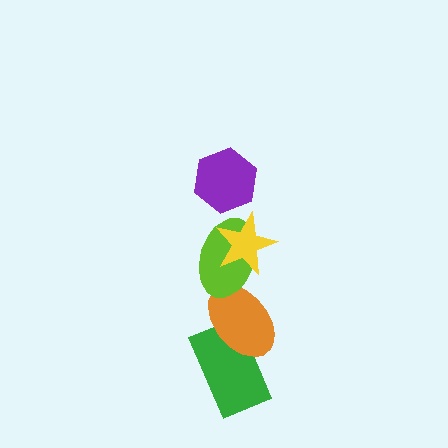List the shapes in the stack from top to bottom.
From top to bottom: the purple hexagon, the yellow star, the lime ellipse, the orange ellipse, the green rectangle.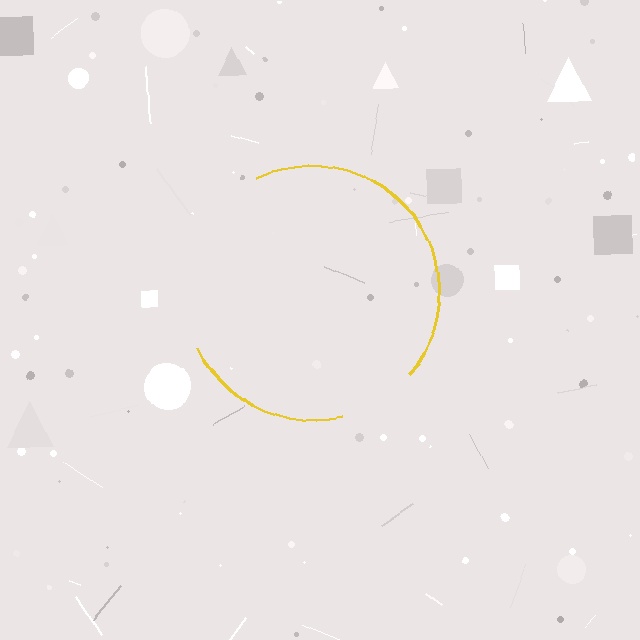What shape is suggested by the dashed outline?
The dashed outline suggests a circle.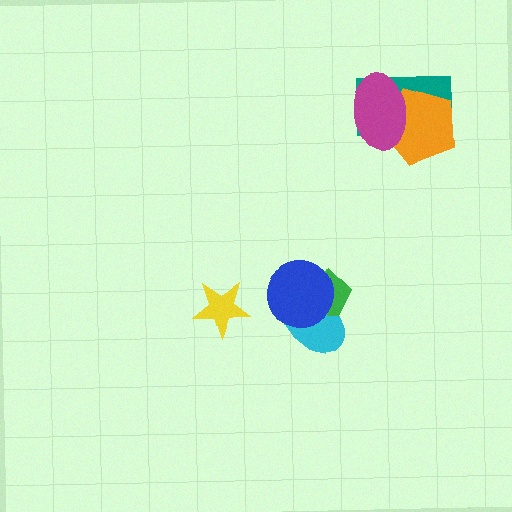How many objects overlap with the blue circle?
2 objects overlap with the blue circle.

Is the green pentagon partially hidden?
Yes, it is partially covered by another shape.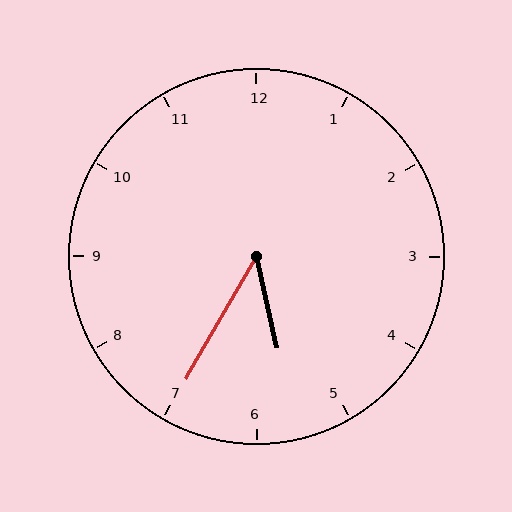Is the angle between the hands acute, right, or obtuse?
It is acute.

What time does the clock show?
5:35.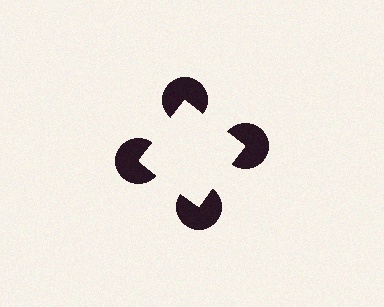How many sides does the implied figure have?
4 sides.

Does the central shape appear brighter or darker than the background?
It typically appears slightly brighter than the background, even though no actual brightness change is drawn.